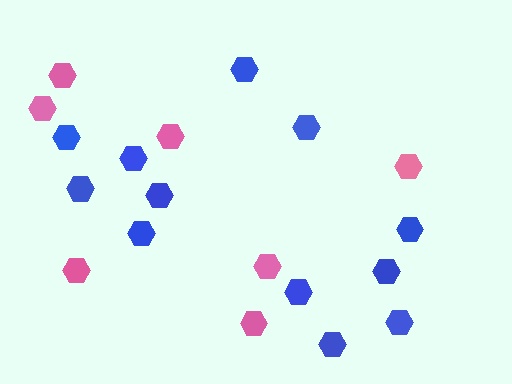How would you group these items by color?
There are 2 groups: one group of pink hexagons (7) and one group of blue hexagons (12).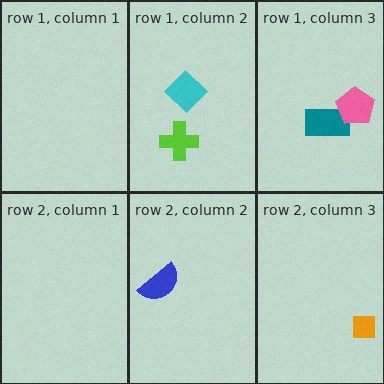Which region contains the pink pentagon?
The row 1, column 3 region.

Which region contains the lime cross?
The row 1, column 2 region.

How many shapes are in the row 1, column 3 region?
2.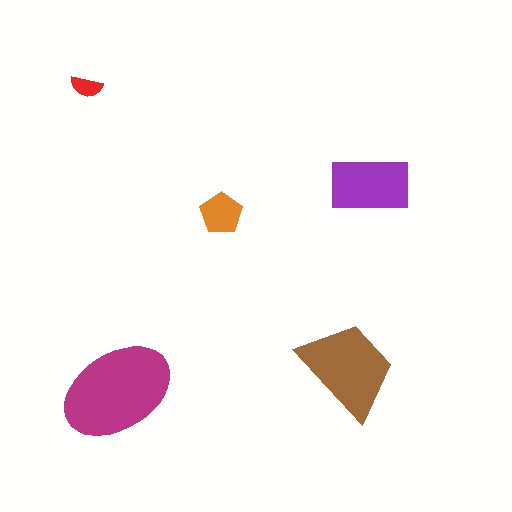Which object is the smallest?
The red semicircle.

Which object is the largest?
The magenta ellipse.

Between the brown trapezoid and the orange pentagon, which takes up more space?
The brown trapezoid.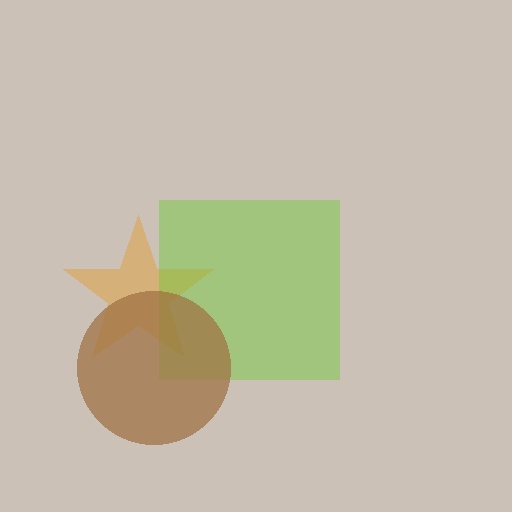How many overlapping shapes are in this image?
There are 3 overlapping shapes in the image.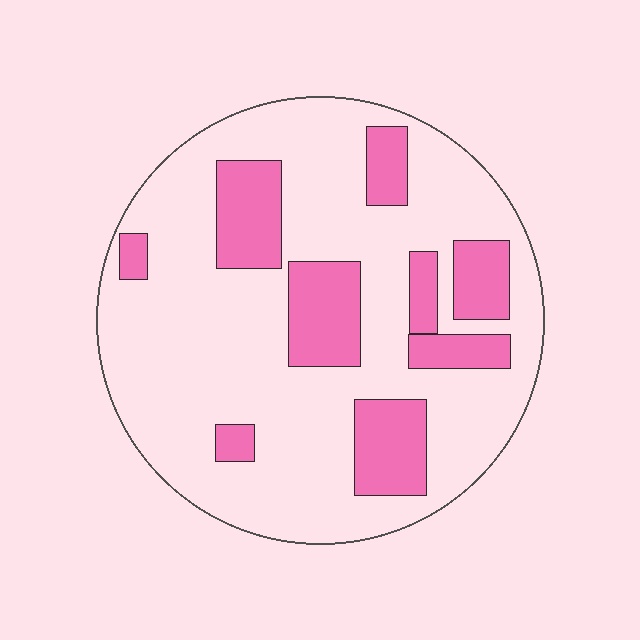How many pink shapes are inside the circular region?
9.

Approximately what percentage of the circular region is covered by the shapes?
Approximately 25%.